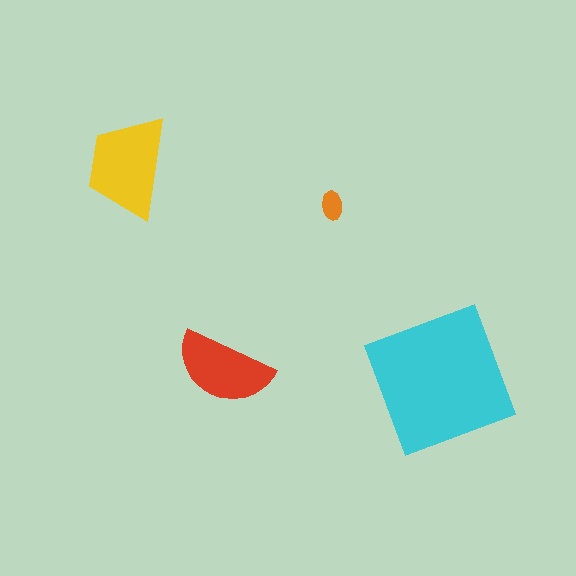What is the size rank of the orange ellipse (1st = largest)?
4th.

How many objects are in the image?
There are 4 objects in the image.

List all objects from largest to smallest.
The cyan square, the yellow trapezoid, the red semicircle, the orange ellipse.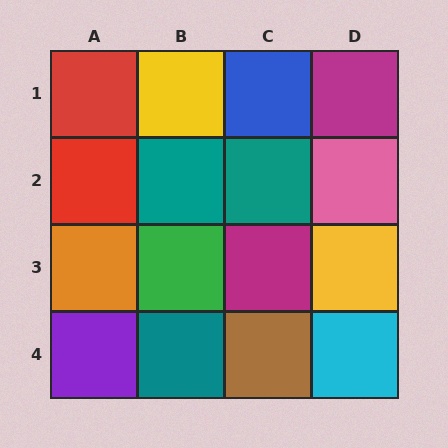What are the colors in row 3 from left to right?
Orange, green, magenta, yellow.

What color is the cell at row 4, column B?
Teal.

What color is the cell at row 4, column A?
Purple.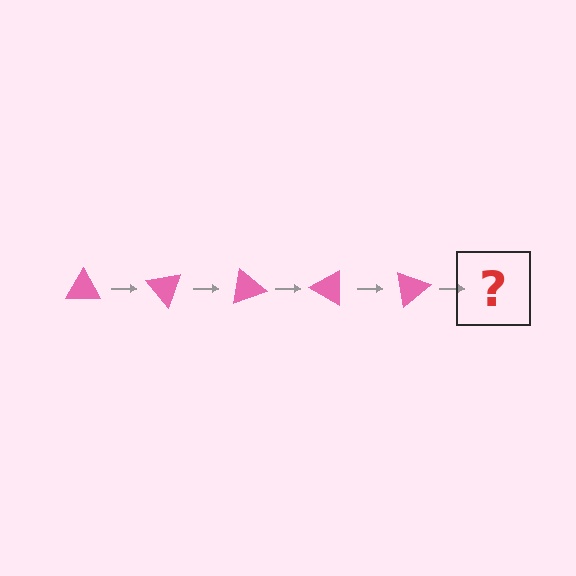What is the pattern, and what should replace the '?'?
The pattern is that the triangle rotates 50 degrees each step. The '?' should be a pink triangle rotated 250 degrees.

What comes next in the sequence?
The next element should be a pink triangle rotated 250 degrees.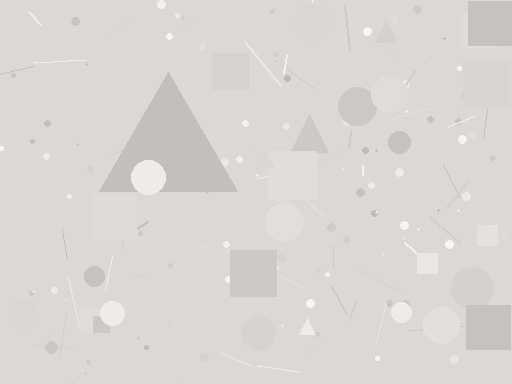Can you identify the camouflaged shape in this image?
The camouflaged shape is a triangle.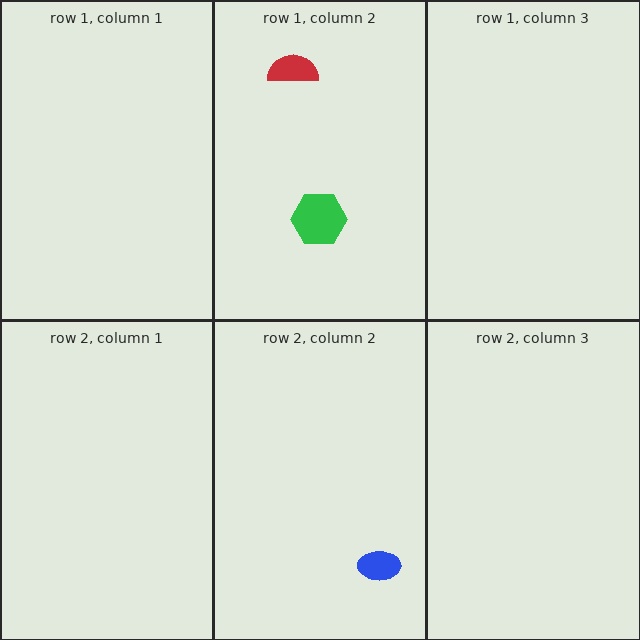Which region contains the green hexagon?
The row 1, column 2 region.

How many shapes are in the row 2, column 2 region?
1.